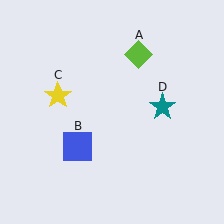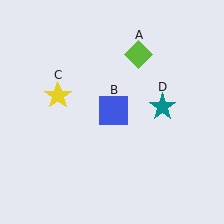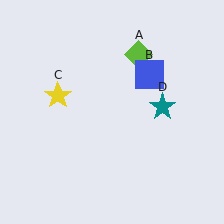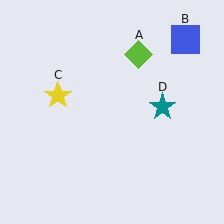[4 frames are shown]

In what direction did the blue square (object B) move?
The blue square (object B) moved up and to the right.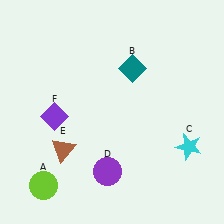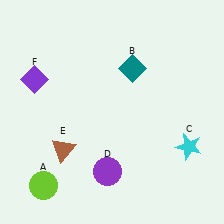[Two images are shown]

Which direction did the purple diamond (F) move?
The purple diamond (F) moved up.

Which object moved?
The purple diamond (F) moved up.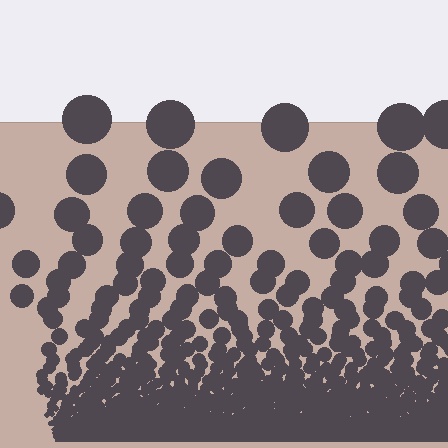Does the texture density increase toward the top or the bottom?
Density increases toward the bottom.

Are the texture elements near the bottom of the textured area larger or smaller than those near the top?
Smaller. The gradient is inverted — elements near the bottom are smaller and denser.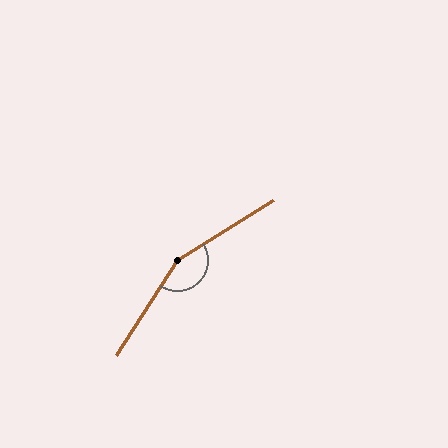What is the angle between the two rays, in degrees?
Approximately 155 degrees.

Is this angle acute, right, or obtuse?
It is obtuse.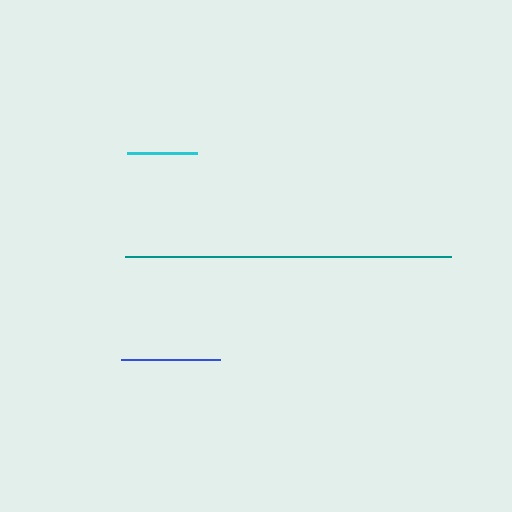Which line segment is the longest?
The teal line is the longest at approximately 326 pixels.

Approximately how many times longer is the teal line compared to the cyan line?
The teal line is approximately 4.6 times the length of the cyan line.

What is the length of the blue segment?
The blue segment is approximately 100 pixels long.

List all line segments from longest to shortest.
From longest to shortest: teal, blue, cyan.